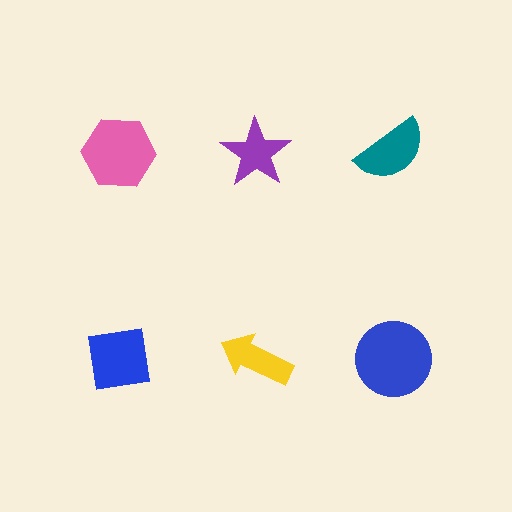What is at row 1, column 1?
A pink hexagon.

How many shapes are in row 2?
3 shapes.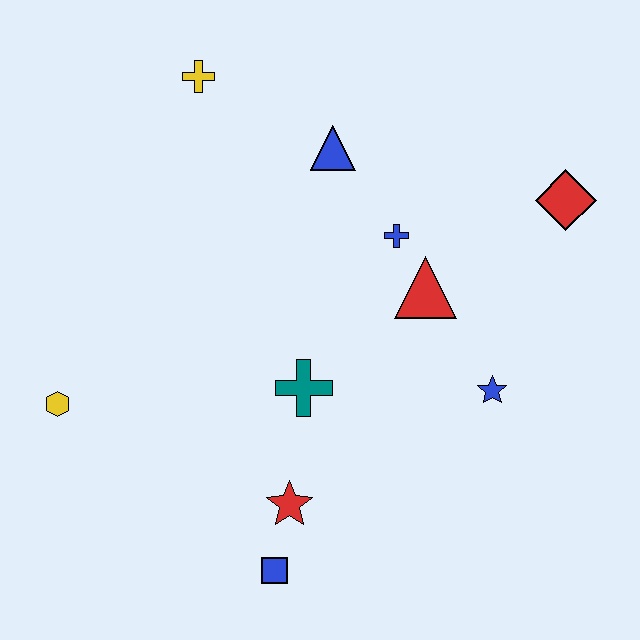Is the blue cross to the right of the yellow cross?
Yes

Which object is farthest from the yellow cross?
The blue square is farthest from the yellow cross.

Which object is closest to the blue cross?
The red triangle is closest to the blue cross.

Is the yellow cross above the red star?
Yes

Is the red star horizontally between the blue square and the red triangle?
Yes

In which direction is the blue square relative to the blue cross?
The blue square is below the blue cross.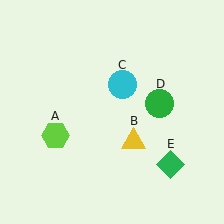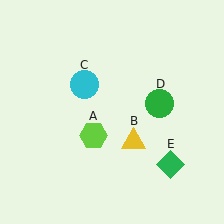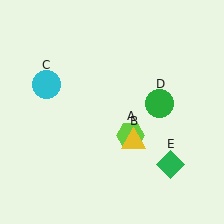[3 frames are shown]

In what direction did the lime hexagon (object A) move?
The lime hexagon (object A) moved right.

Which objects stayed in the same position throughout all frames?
Yellow triangle (object B) and green circle (object D) and green diamond (object E) remained stationary.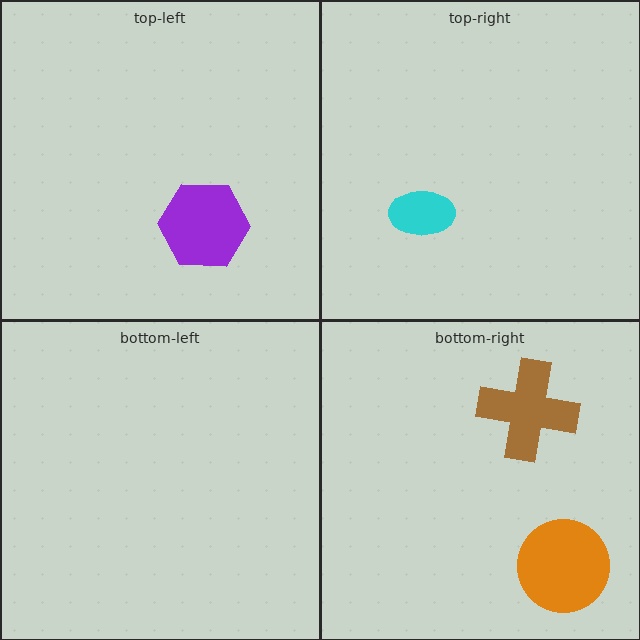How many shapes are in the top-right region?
1.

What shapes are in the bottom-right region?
The orange circle, the brown cross.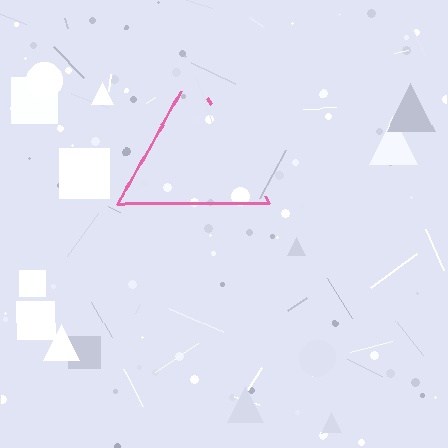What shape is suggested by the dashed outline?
The dashed outline suggests a triangle.